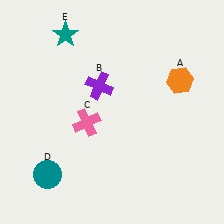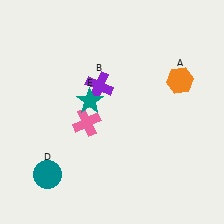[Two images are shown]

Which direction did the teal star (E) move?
The teal star (E) moved down.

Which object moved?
The teal star (E) moved down.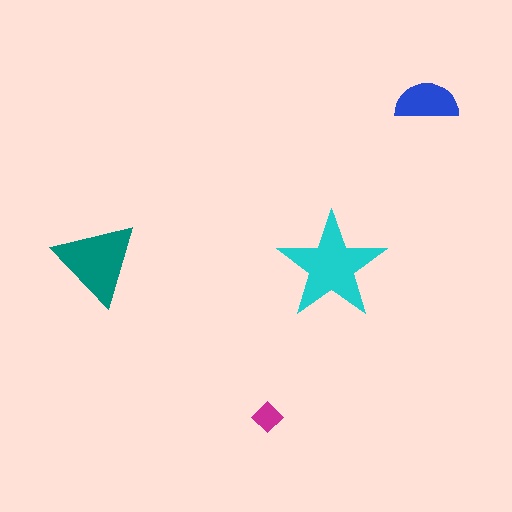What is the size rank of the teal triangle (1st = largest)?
2nd.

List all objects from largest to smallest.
The cyan star, the teal triangle, the blue semicircle, the magenta diamond.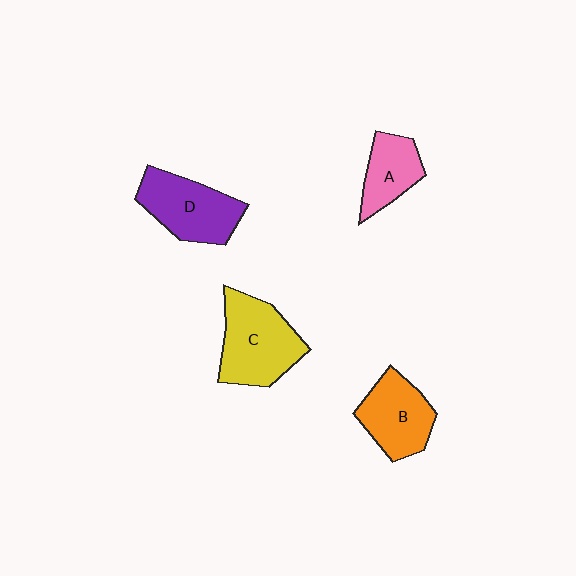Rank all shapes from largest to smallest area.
From largest to smallest: C (yellow), D (purple), B (orange), A (pink).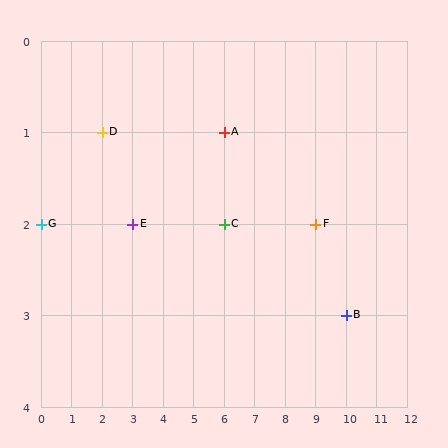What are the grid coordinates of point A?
Point A is at grid coordinates (6, 1).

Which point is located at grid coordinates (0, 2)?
Point G is at (0, 2).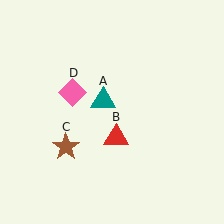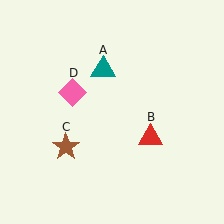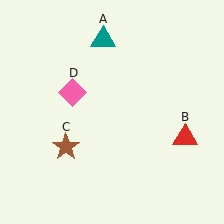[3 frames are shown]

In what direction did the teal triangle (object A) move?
The teal triangle (object A) moved up.